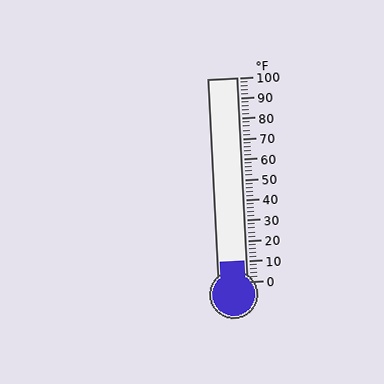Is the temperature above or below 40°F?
The temperature is below 40°F.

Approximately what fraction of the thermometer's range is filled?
The thermometer is filled to approximately 10% of its range.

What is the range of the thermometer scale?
The thermometer scale ranges from 0°F to 100°F.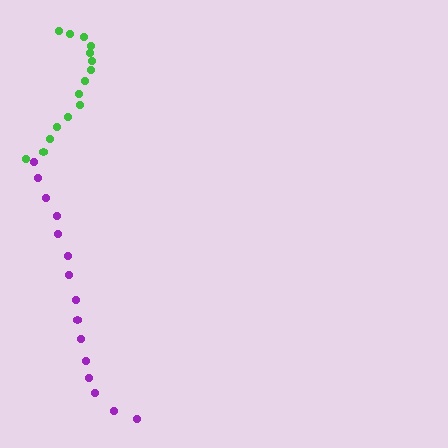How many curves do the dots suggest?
There are 2 distinct paths.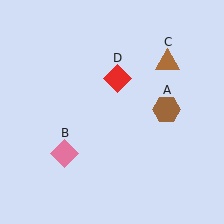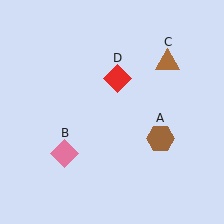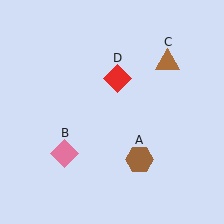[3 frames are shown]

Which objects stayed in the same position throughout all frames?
Pink diamond (object B) and brown triangle (object C) and red diamond (object D) remained stationary.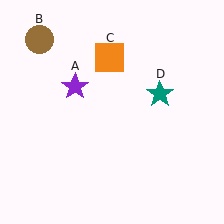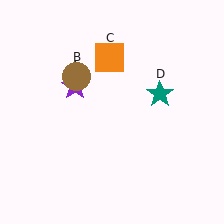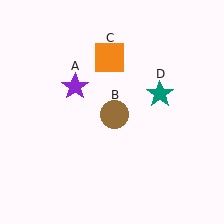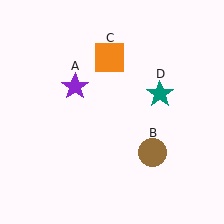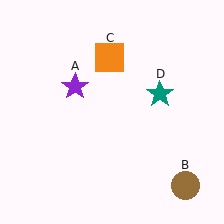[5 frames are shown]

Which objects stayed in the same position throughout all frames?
Purple star (object A) and orange square (object C) and teal star (object D) remained stationary.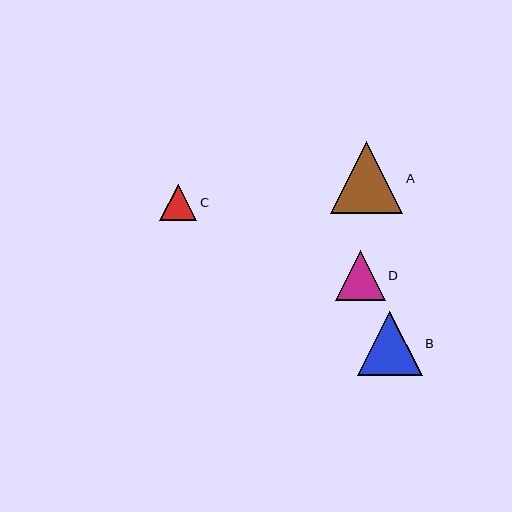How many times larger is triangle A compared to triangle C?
Triangle A is approximately 2.0 times the size of triangle C.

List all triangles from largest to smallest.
From largest to smallest: A, B, D, C.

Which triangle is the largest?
Triangle A is the largest with a size of approximately 72 pixels.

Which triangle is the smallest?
Triangle C is the smallest with a size of approximately 37 pixels.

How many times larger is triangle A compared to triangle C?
Triangle A is approximately 2.0 times the size of triangle C.